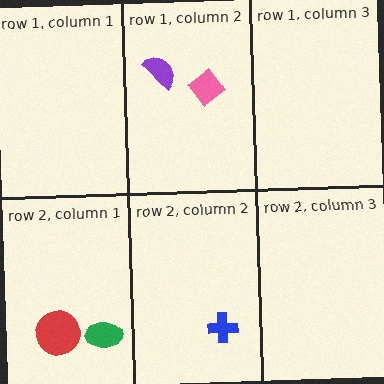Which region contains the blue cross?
The row 2, column 2 region.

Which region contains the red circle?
The row 2, column 1 region.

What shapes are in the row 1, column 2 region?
The purple semicircle, the pink diamond.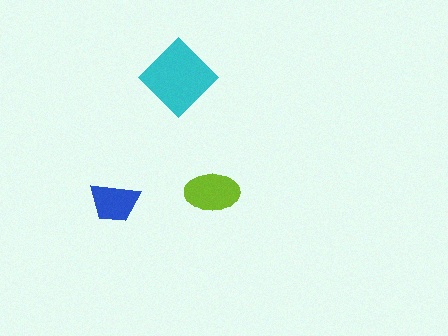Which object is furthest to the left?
The blue trapezoid is leftmost.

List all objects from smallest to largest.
The blue trapezoid, the lime ellipse, the cyan diamond.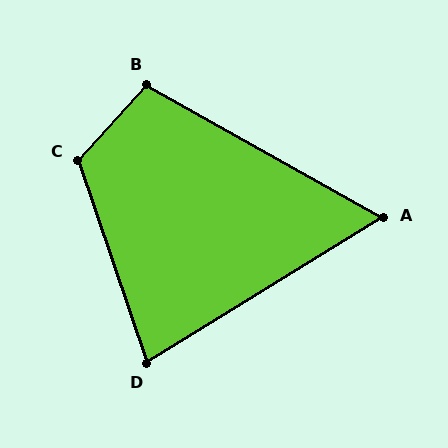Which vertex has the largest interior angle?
C, at approximately 119 degrees.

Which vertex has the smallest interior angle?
A, at approximately 61 degrees.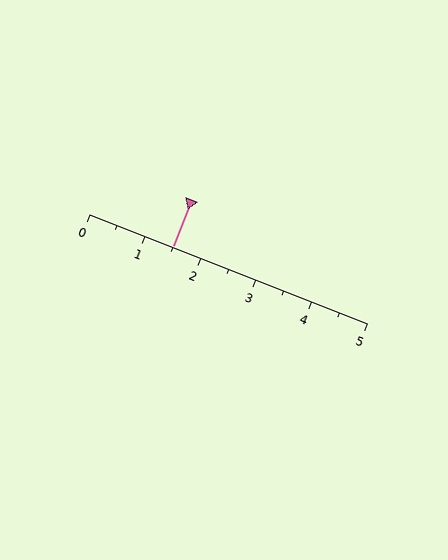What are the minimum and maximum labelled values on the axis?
The axis runs from 0 to 5.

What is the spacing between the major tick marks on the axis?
The major ticks are spaced 1 apart.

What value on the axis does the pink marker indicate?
The marker indicates approximately 1.5.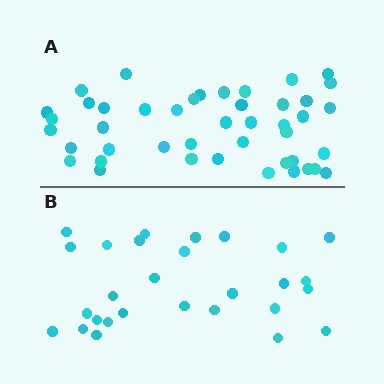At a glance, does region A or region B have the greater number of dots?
Region A (the top region) has more dots.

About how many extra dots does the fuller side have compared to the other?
Region A has approximately 15 more dots than region B.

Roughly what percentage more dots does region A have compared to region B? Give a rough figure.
About 55% more.